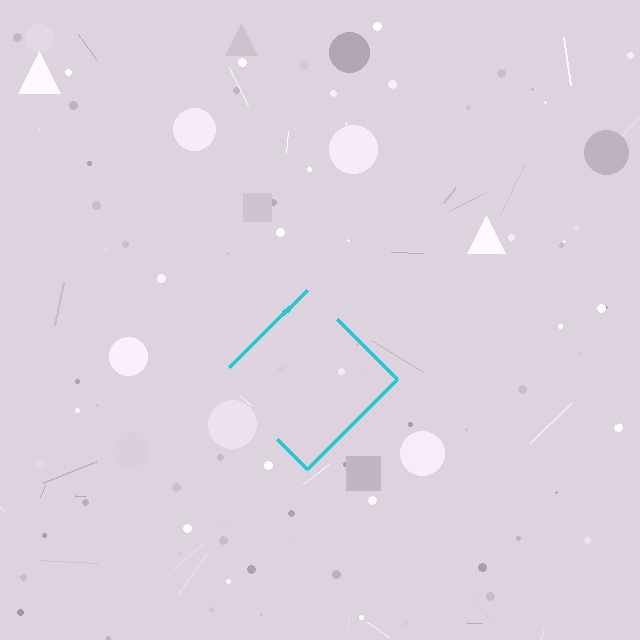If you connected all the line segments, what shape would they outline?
They would outline a diamond.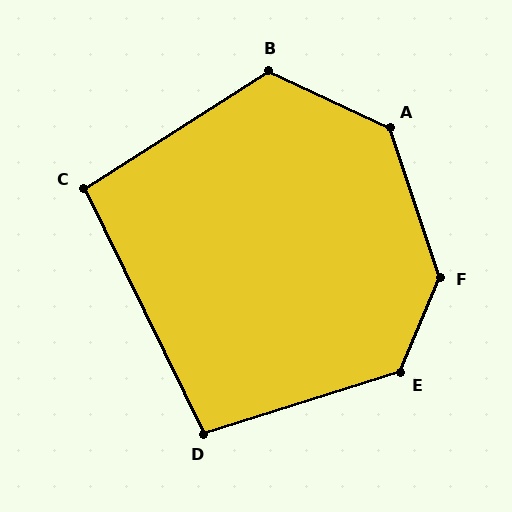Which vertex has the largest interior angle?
F, at approximately 139 degrees.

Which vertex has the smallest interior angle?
C, at approximately 96 degrees.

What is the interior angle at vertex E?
Approximately 130 degrees (obtuse).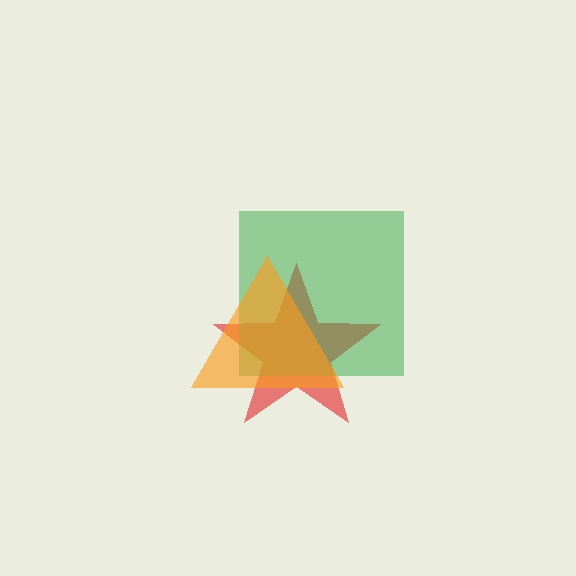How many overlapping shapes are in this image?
There are 3 overlapping shapes in the image.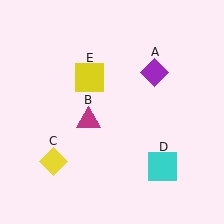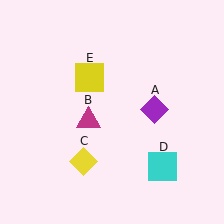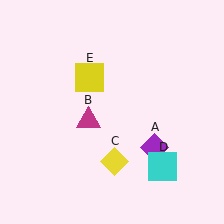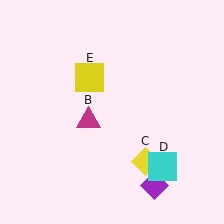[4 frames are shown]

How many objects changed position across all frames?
2 objects changed position: purple diamond (object A), yellow diamond (object C).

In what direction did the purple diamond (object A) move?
The purple diamond (object A) moved down.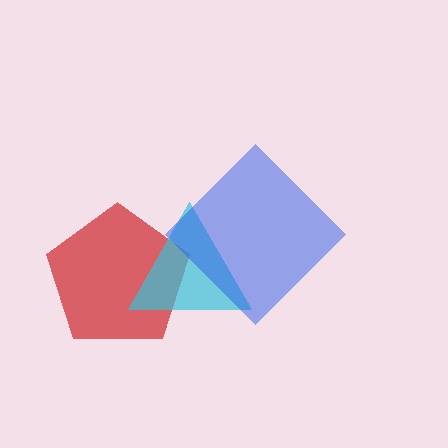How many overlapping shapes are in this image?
There are 3 overlapping shapes in the image.